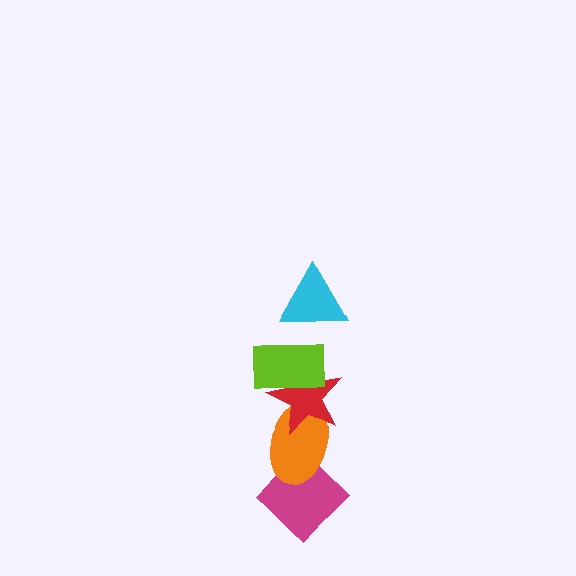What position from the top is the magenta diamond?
The magenta diamond is 5th from the top.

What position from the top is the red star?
The red star is 3rd from the top.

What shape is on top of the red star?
The lime rectangle is on top of the red star.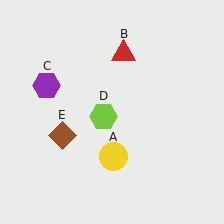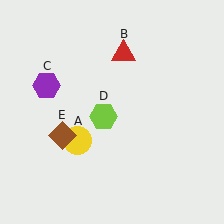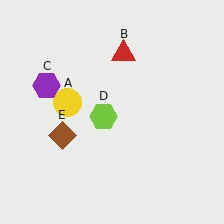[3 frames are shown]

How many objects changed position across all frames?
1 object changed position: yellow circle (object A).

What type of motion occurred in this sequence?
The yellow circle (object A) rotated clockwise around the center of the scene.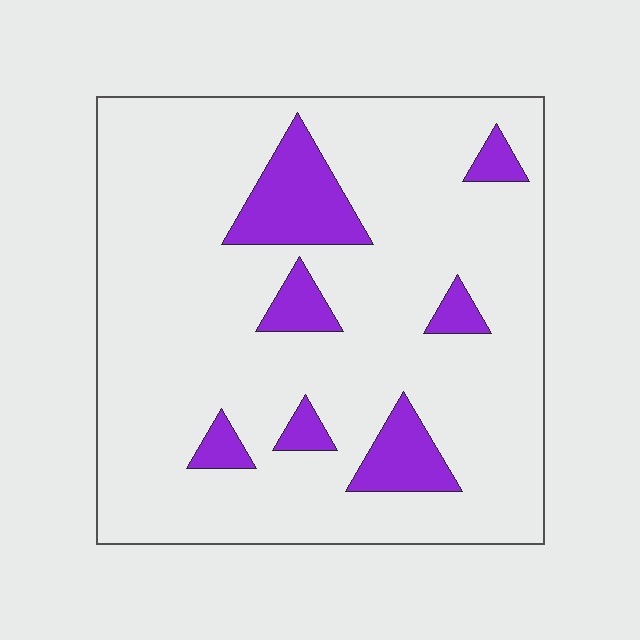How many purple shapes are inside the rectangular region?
7.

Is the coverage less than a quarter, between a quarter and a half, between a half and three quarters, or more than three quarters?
Less than a quarter.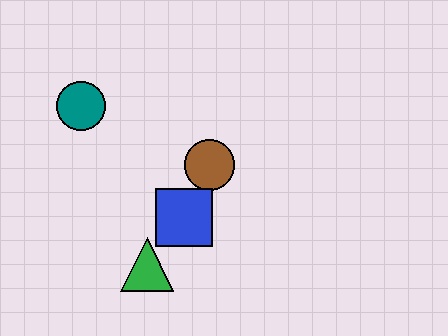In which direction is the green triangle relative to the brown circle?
The green triangle is below the brown circle.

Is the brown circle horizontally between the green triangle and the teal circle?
No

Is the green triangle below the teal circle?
Yes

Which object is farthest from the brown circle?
The teal circle is farthest from the brown circle.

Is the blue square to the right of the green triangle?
Yes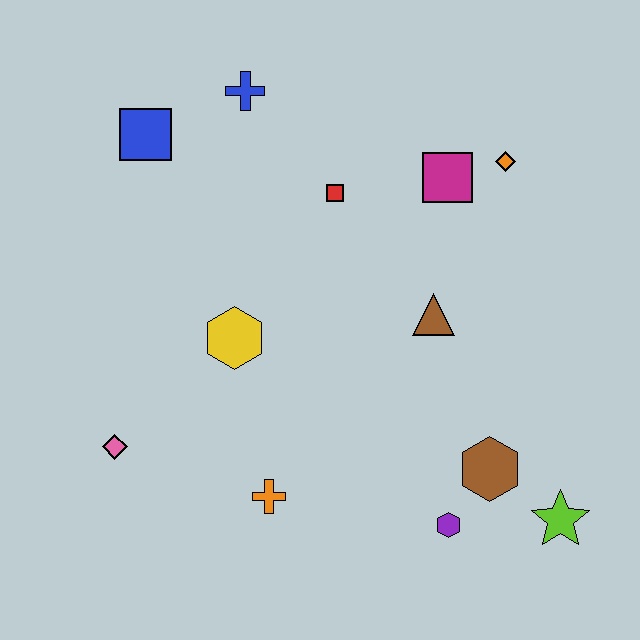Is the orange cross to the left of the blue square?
No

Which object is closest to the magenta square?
The orange diamond is closest to the magenta square.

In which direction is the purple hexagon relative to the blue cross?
The purple hexagon is below the blue cross.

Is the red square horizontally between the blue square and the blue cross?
No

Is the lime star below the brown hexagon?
Yes